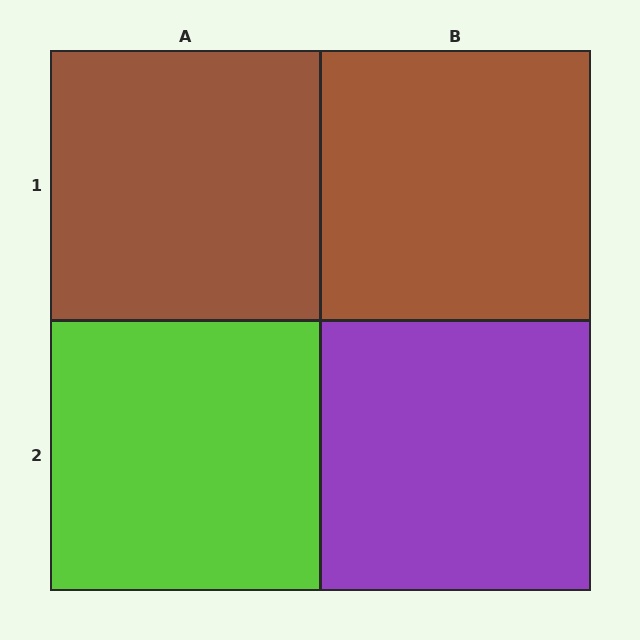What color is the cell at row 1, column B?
Brown.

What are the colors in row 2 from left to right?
Lime, purple.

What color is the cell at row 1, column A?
Brown.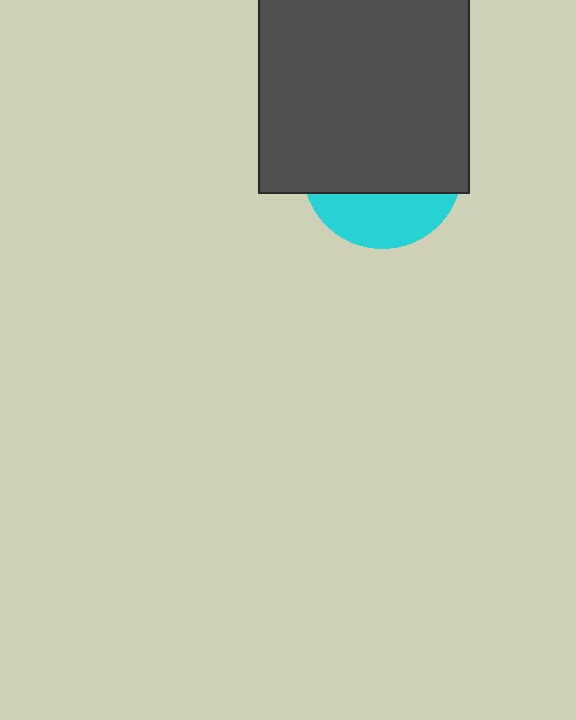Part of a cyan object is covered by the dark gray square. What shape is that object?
It is a circle.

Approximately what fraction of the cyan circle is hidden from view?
Roughly 69% of the cyan circle is hidden behind the dark gray square.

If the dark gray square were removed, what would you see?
You would see the complete cyan circle.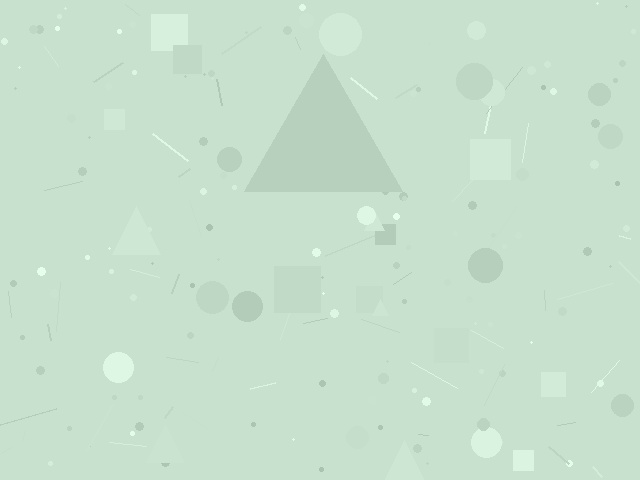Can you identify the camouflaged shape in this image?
The camouflaged shape is a triangle.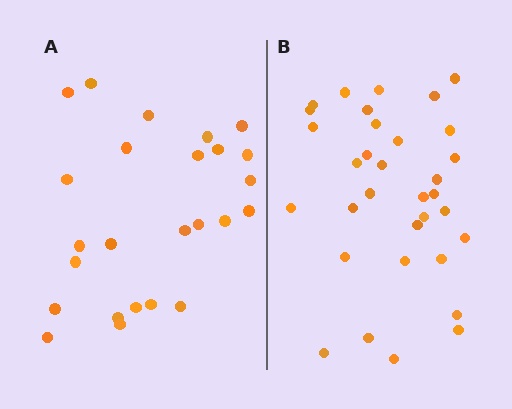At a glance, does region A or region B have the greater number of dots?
Region B (the right region) has more dots.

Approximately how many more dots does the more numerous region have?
Region B has roughly 8 or so more dots than region A.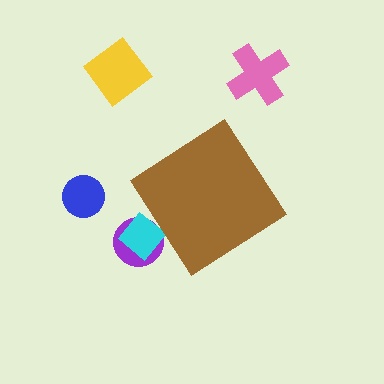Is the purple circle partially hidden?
Yes, the purple circle is partially hidden behind the brown diamond.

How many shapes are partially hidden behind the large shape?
2 shapes are partially hidden.